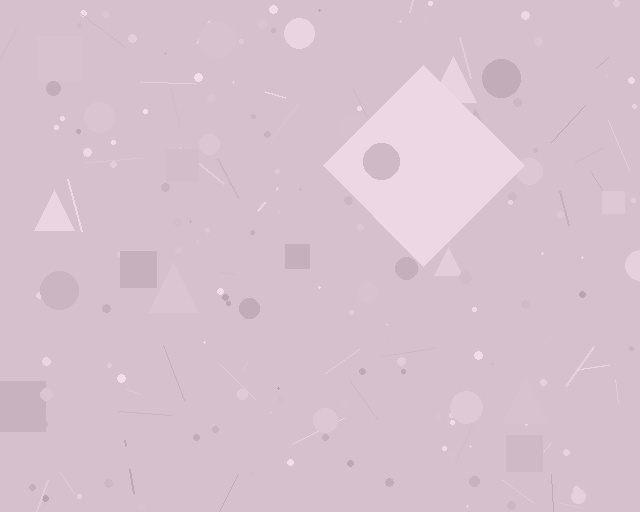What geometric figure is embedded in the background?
A diamond is embedded in the background.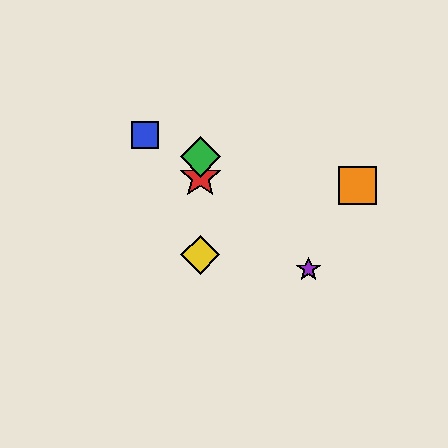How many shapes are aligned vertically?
3 shapes (the red star, the green diamond, the yellow diamond) are aligned vertically.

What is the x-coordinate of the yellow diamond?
The yellow diamond is at x≈200.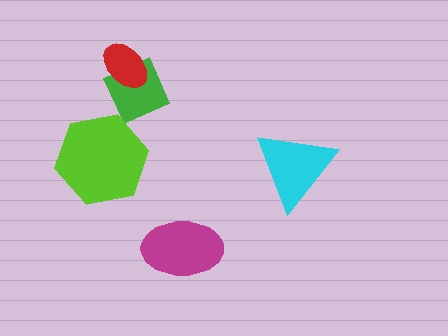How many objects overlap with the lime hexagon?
0 objects overlap with the lime hexagon.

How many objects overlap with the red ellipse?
1 object overlaps with the red ellipse.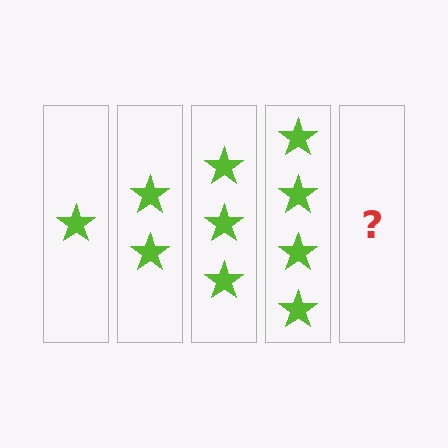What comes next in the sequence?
The next element should be 5 stars.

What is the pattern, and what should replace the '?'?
The pattern is that each step adds one more star. The '?' should be 5 stars.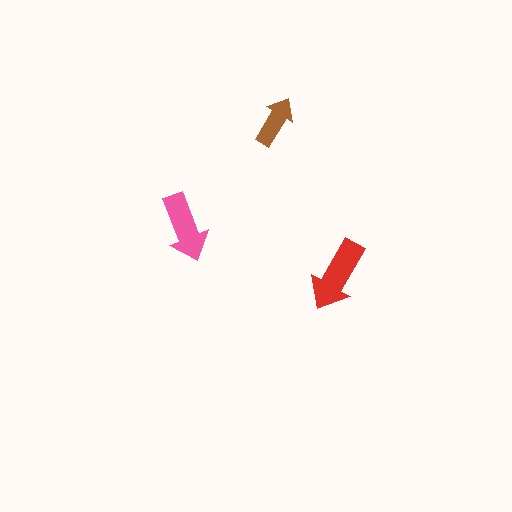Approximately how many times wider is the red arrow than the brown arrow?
About 1.5 times wider.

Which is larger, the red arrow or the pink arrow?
The red one.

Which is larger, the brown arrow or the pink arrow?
The pink one.